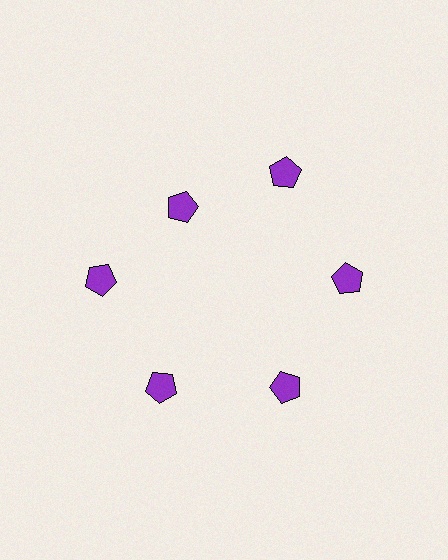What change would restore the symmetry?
The symmetry would be restored by moving it outward, back onto the ring so that all 6 pentagons sit at equal angles and equal distance from the center.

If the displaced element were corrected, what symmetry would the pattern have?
It would have 6-fold rotational symmetry — the pattern would map onto itself every 60 degrees.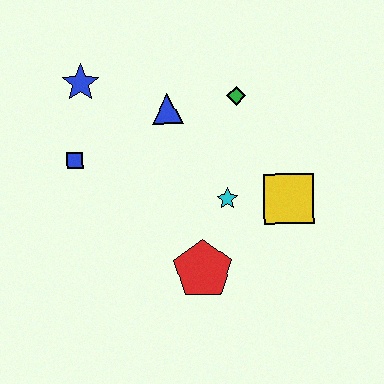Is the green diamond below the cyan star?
No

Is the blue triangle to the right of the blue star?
Yes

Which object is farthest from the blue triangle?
The red pentagon is farthest from the blue triangle.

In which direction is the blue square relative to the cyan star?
The blue square is to the left of the cyan star.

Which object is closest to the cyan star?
The yellow square is closest to the cyan star.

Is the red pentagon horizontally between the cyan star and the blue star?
Yes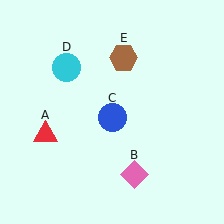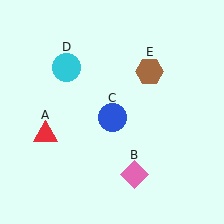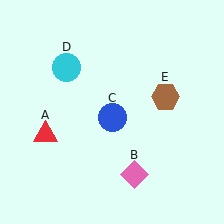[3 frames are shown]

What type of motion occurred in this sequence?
The brown hexagon (object E) rotated clockwise around the center of the scene.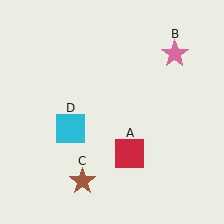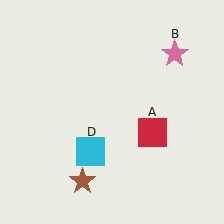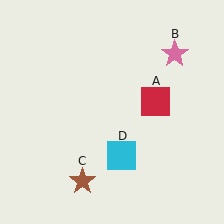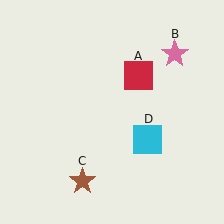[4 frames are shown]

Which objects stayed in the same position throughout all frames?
Pink star (object B) and brown star (object C) remained stationary.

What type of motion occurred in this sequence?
The red square (object A), cyan square (object D) rotated counterclockwise around the center of the scene.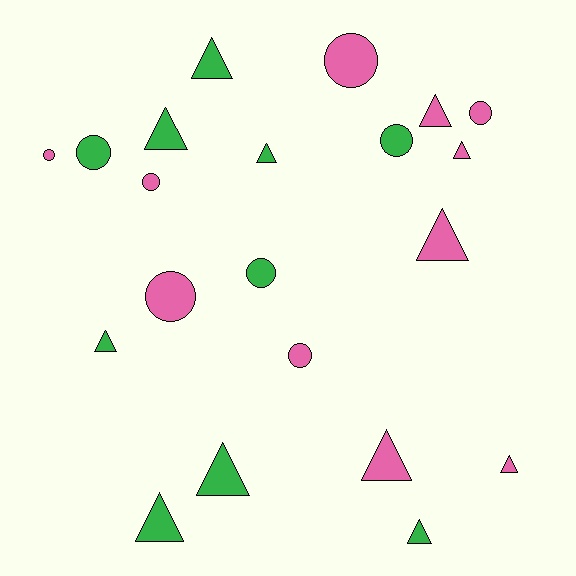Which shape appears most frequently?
Triangle, with 12 objects.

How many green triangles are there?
There are 7 green triangles.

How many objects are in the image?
There are 21 objects.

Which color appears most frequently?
Pink, with 11 objects.